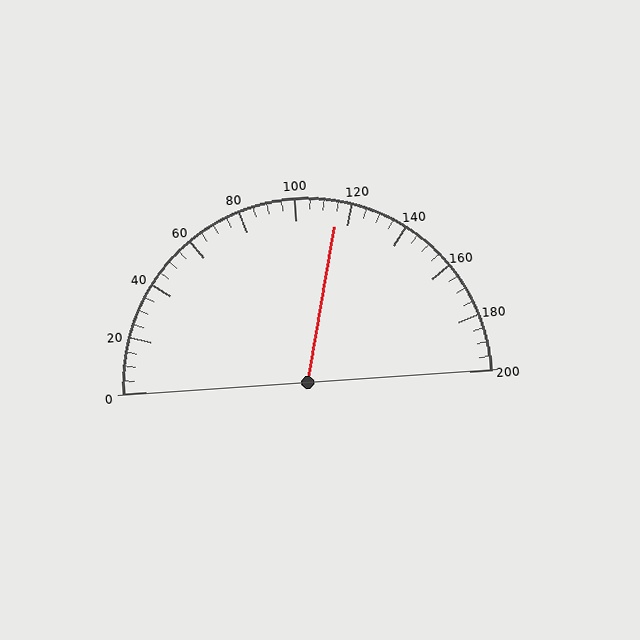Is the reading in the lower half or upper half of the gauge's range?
The reading is in the upper half of the range (0 to 200).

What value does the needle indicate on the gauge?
The needle indicates approximately 115.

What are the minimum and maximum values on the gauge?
The gauge ranges from 0 to 200.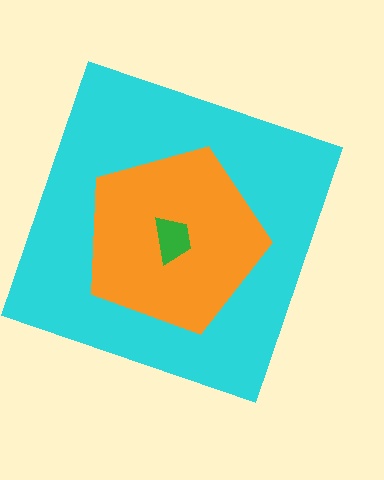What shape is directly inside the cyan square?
The orange pentagon.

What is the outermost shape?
The cyan square.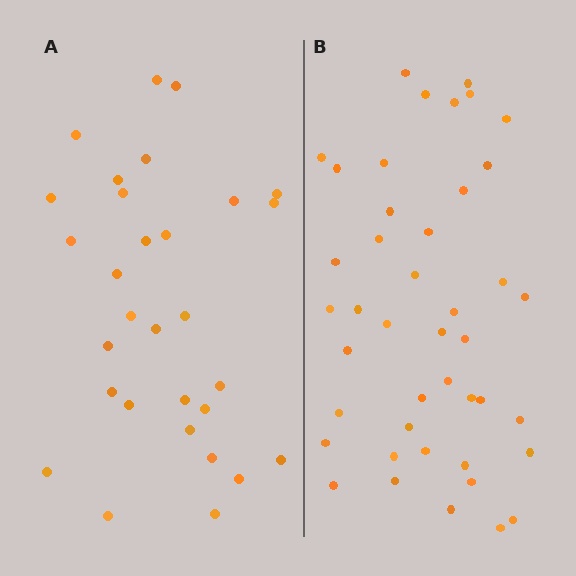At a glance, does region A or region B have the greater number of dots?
Region B (the right region) has more dots.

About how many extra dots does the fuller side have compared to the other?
Region B has approximately 15 more dots than region A.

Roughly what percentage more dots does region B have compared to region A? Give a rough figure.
About 45% more.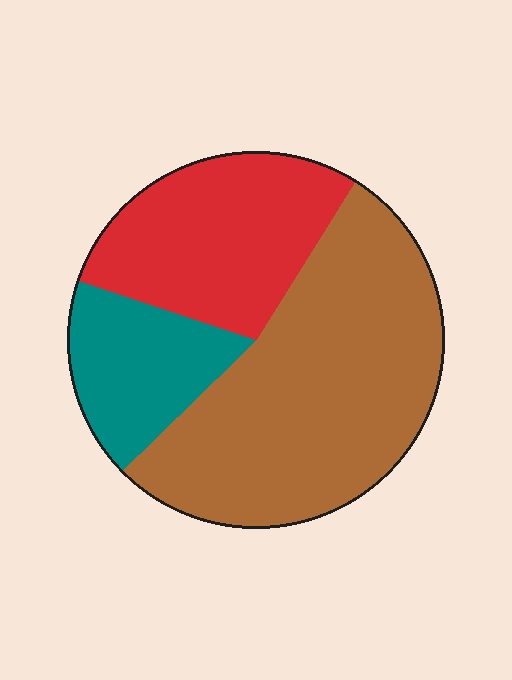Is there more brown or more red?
Brown.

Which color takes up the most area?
Brown, at roughly 55%.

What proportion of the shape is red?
Red takes up between a quarter and a half of the shape.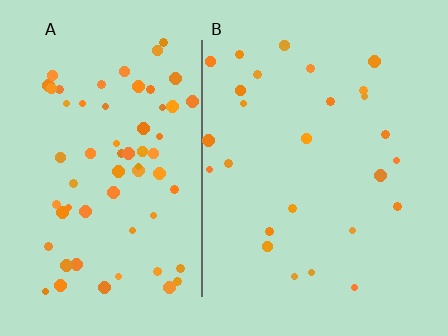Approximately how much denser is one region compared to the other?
Approximately 2.5× — region A over region B.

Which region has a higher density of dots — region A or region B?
A (the left).